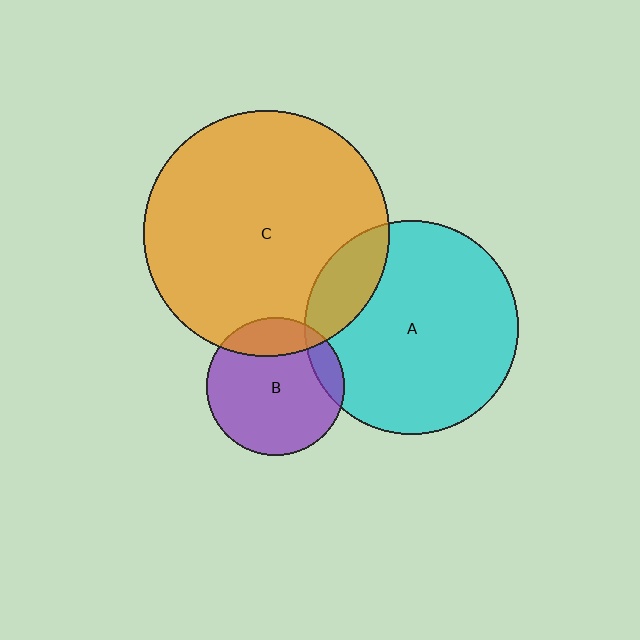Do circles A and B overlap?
Yes.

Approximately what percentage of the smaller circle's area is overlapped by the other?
Approximately 10%.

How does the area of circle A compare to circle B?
Approximately 2.4 times.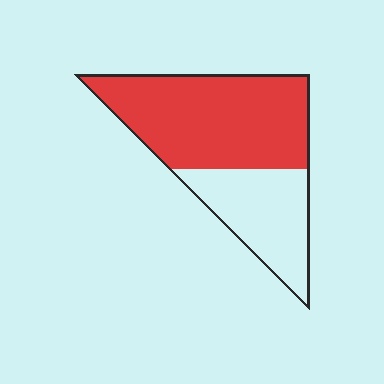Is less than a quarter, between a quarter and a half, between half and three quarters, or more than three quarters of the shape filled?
Between half and three quarters.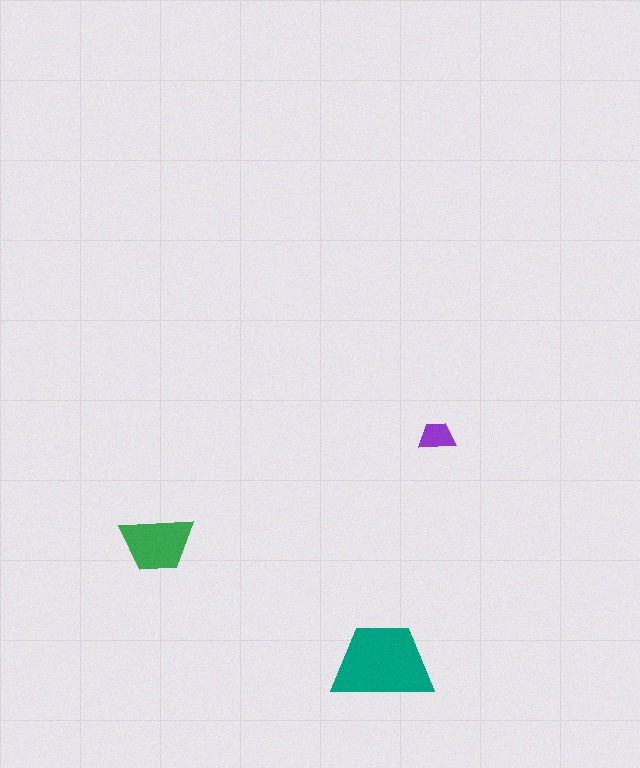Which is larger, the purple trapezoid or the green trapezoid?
The green one.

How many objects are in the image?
There are 3 objects in the image.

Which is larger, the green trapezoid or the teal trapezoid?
The teal one.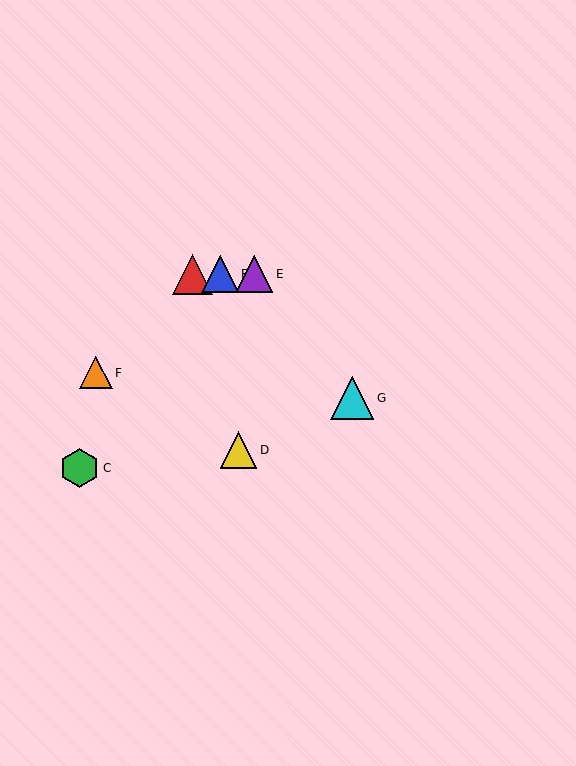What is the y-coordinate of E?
Object E is at y≈274.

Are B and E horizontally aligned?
Yes, both are at y≈274.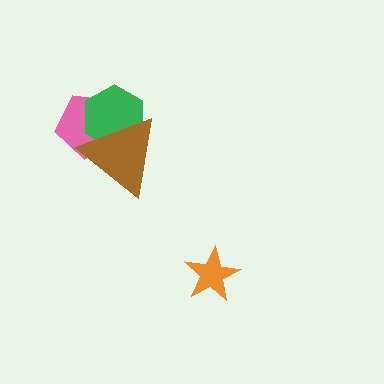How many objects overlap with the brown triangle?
2 objects overlap with the brown triangle.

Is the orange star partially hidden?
No, no other shape covers it.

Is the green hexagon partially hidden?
Yes, it is partially covered by another shape.